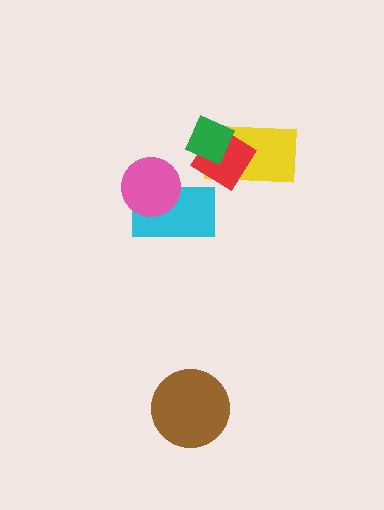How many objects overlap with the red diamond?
2 objects overlap with the red diamond.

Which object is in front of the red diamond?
The green diamond is in front of the red diamond.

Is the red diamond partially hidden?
Yes, it is partially covered by another shape.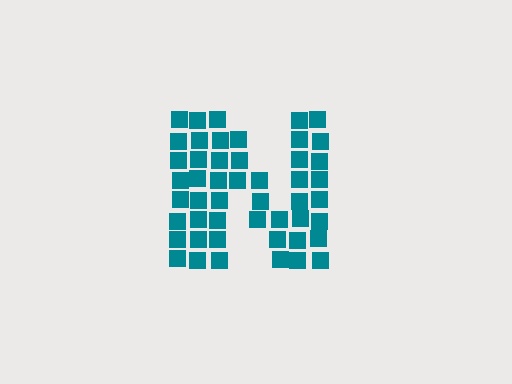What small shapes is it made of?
It is made of small squares.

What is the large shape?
The large shape is the letter N.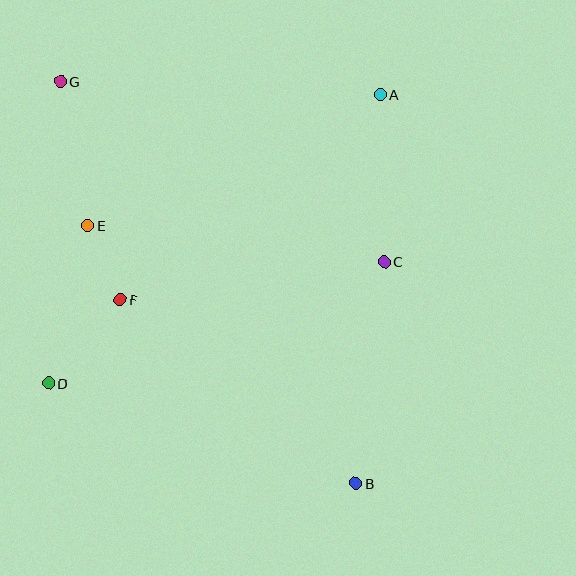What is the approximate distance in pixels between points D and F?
The distance between D and F is approximately 110 pixels.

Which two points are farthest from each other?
Points B and G are farthest from each other.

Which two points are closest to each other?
Points E and F are closest to each other.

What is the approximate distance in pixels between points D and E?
The distance between D and E is approximately 163 pixels.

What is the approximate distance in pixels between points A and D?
The distance between A and D is approximately 439 pixels.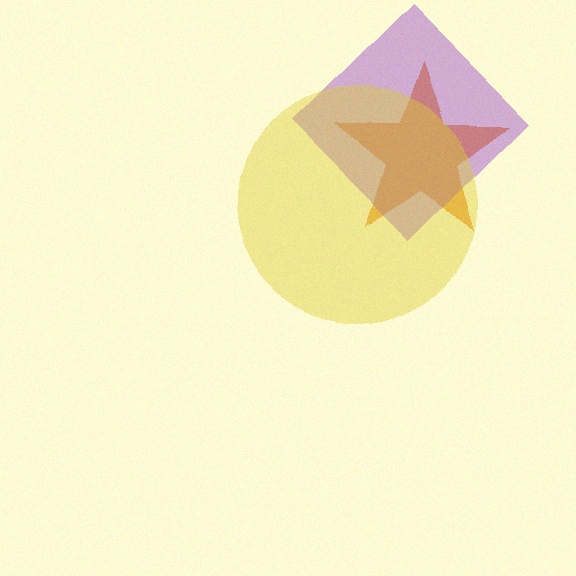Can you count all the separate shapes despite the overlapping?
Yes, there are 3 separate shapes.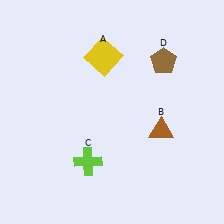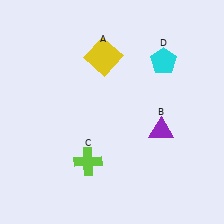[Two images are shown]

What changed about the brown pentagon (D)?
In Image 1, D is brown. In Image 2, it changed to cyan.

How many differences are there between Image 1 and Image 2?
There are 2 differences between the two images.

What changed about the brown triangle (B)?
In Image 1, B is brown. In Image 2, it changed to purple.